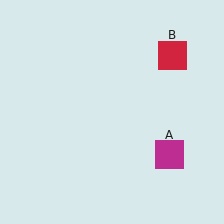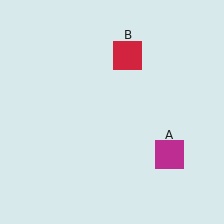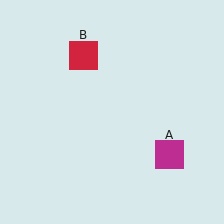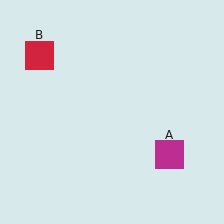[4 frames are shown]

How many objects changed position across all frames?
1 object changed position: red square (object B).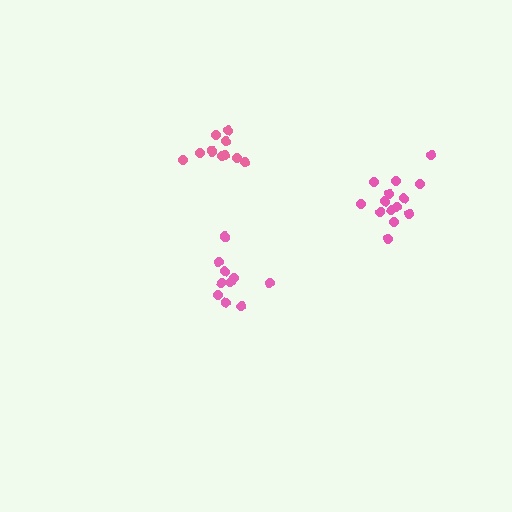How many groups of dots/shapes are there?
There are 3 groups.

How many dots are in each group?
Group 1: 10 dots, Group 2: 14 dots, Group 3: 10 dots (34 total).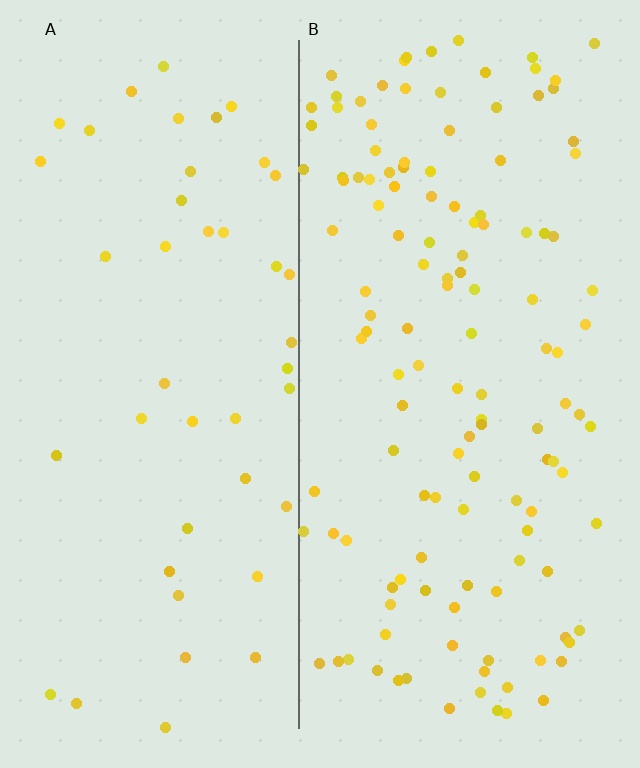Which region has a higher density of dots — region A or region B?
B (the right).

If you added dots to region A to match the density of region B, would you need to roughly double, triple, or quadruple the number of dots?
Approximately triple.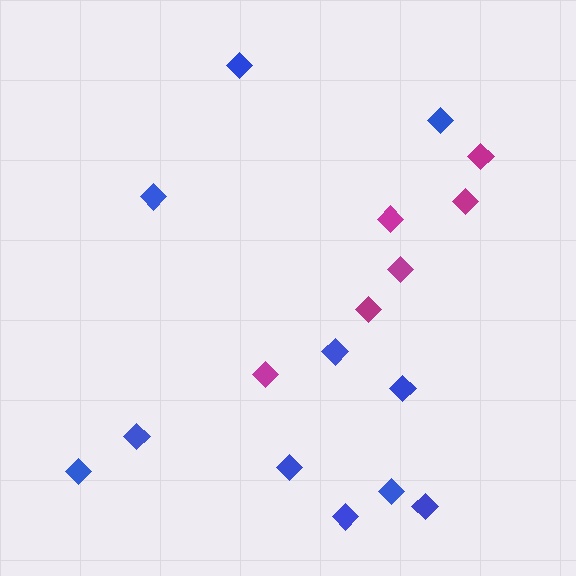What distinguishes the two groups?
There are 2 groups: one group of blue diamonds (11) and one group of magenta diamonds (6).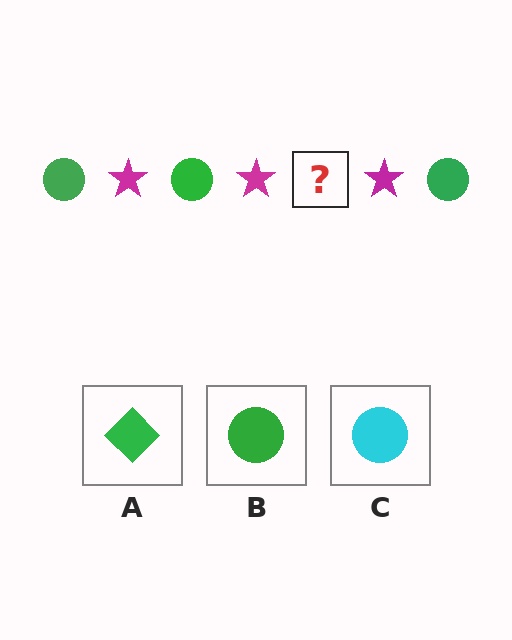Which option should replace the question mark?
Option B.